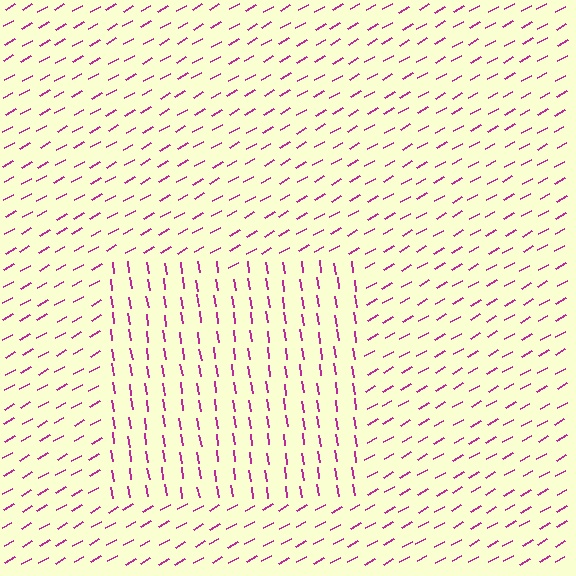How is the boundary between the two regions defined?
The boundary is defined purely by a change in line orientation (approximately 69 degrees difference). All lines are the same color and thickness.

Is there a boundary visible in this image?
Yes, there is a texture boundary formed by a change in line orientation.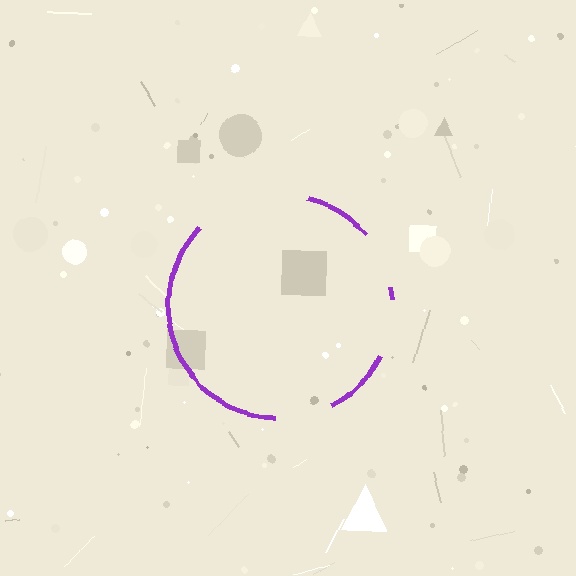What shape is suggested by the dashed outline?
The dashed outline suggests a circle.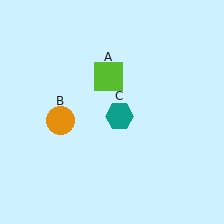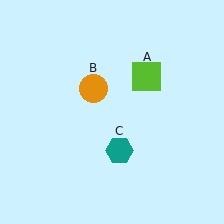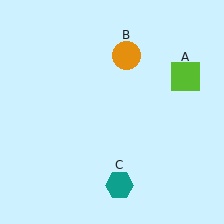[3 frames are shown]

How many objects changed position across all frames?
3 objects changed position: lime square (object A), orange circle (object B), teal hexagon (object C).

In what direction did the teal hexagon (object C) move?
The teal hexagon (object C) moved down.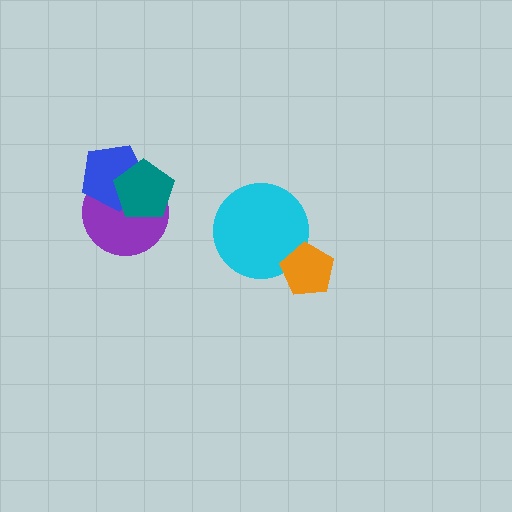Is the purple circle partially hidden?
Yes, it is partially covered by another shape.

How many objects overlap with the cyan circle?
1 object overlaps with the cyan circle.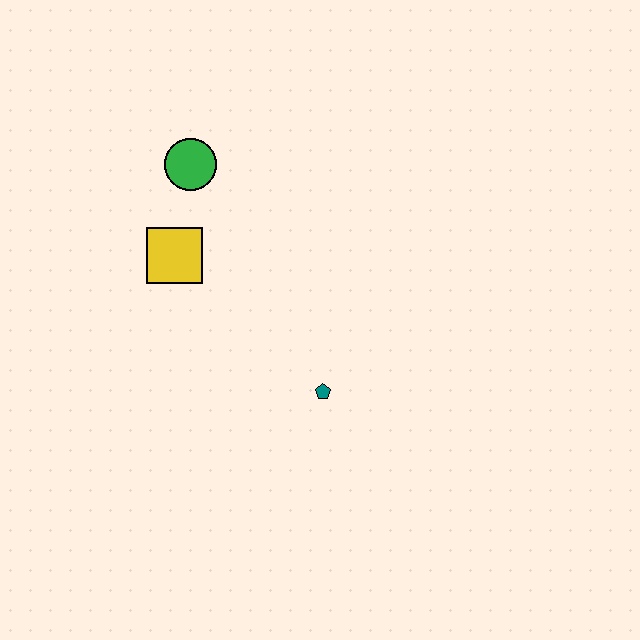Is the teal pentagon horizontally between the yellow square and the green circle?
No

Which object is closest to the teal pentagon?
The yellow square is closest to the teal pentagon.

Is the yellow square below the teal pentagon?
No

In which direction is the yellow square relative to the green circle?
The yellow square is below the green circle.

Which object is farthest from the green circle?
The teal pentagon is farthest from the green circle.